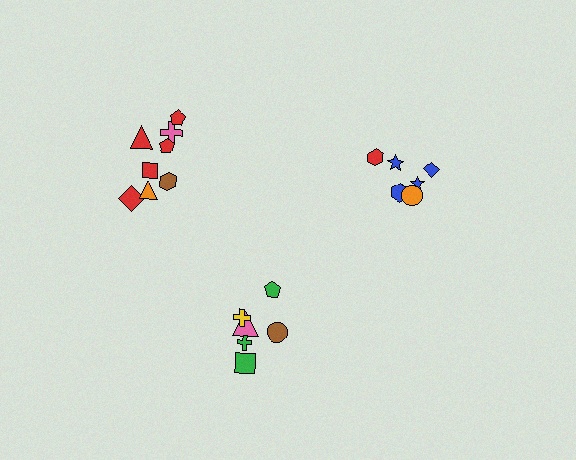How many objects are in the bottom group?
There are 6 objects.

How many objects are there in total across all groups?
There are 20 objects.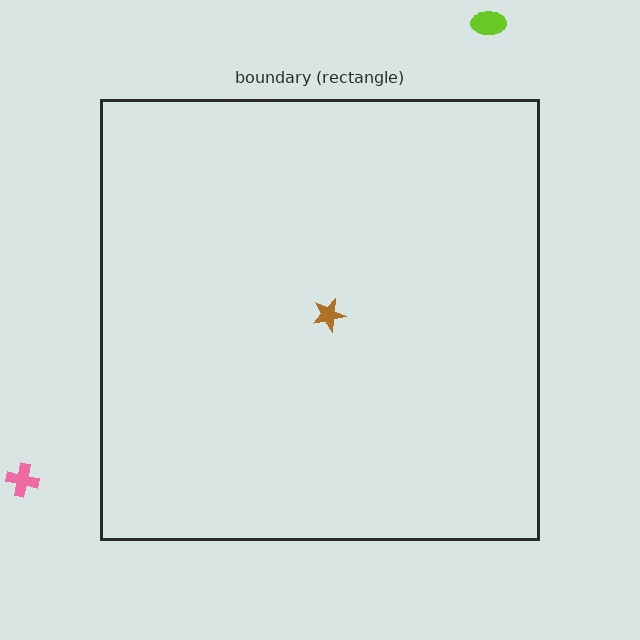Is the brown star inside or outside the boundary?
Inside.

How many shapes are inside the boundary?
1 inside, 2 outside.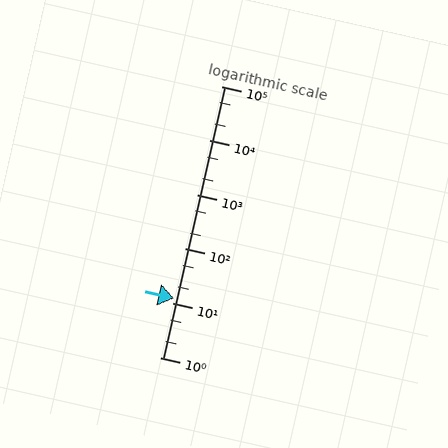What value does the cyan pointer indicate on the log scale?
The pointer indicates approximately 12.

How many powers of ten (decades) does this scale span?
The scale spans 5 decades, from 1 to 100000.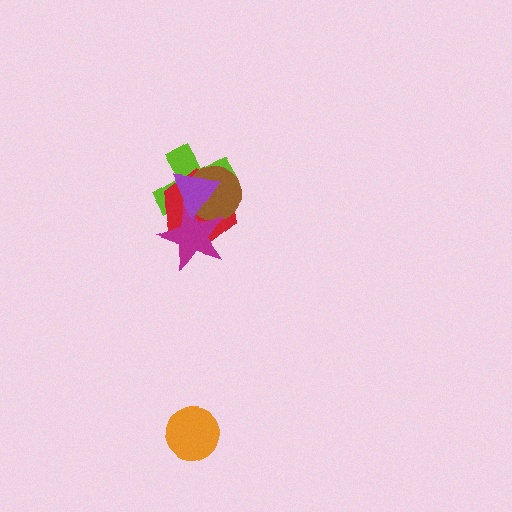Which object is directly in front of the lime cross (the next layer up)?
The red hexagon is directly in front of the lime cross.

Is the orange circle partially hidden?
No, no other shape covers it.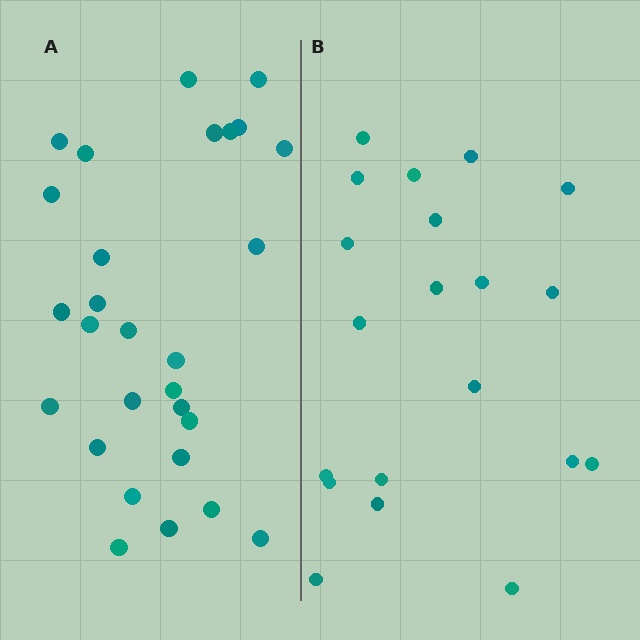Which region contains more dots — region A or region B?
Region A (the left region) has more dots.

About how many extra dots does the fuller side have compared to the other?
Region A has roughly 8 or so more dots than region B.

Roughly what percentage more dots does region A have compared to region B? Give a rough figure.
About 40% more.